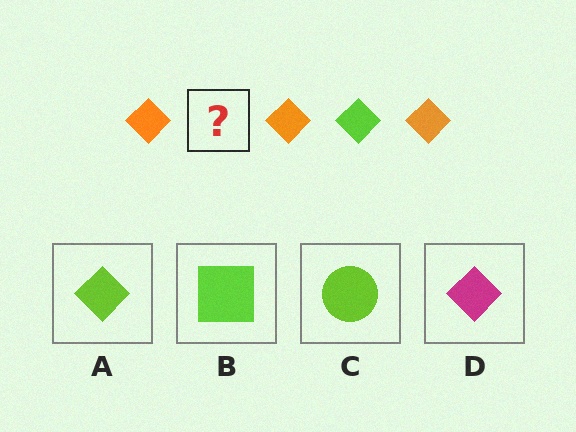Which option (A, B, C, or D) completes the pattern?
A.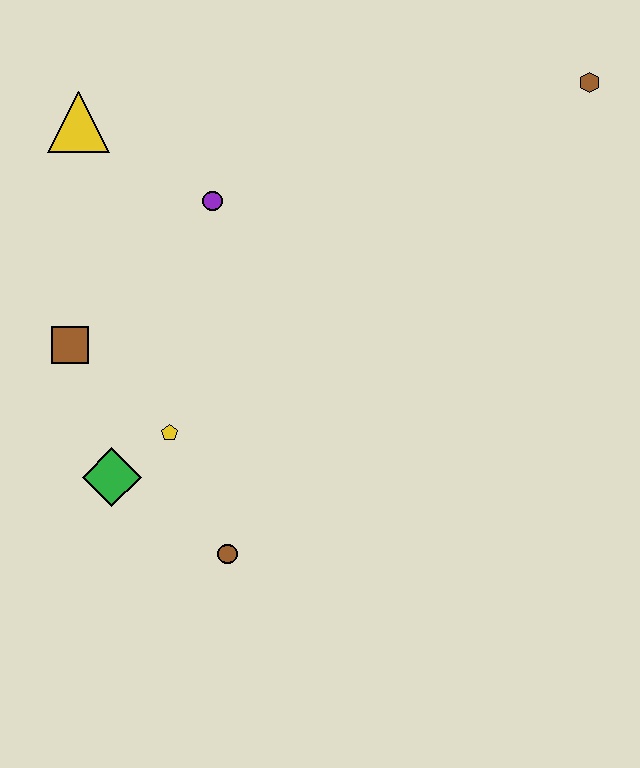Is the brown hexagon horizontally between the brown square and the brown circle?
No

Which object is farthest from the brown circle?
The brown hexagon is farthest from the brown circle.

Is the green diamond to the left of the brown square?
No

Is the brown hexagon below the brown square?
No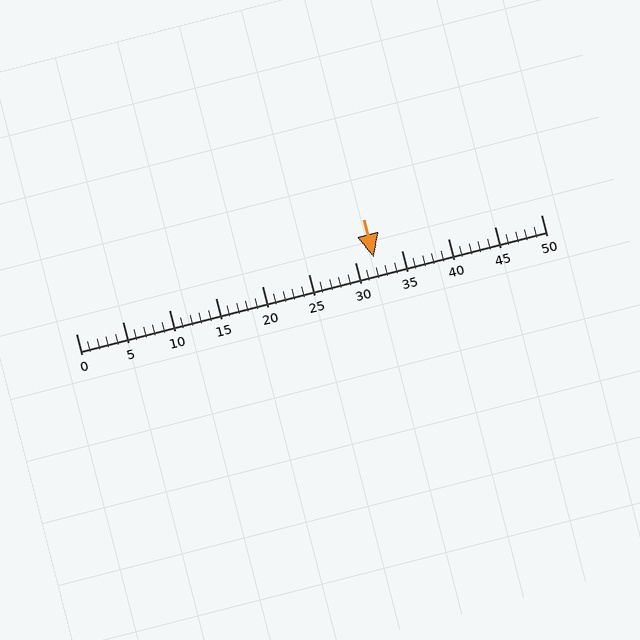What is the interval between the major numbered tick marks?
The major tick marks are spaced 5 units apart.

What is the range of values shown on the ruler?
The ruler shows values from 0 to 50.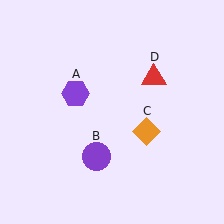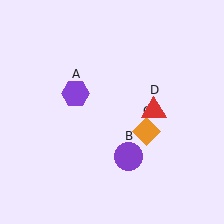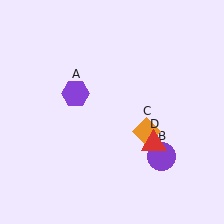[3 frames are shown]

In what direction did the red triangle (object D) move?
The red triangle (object D) moved down.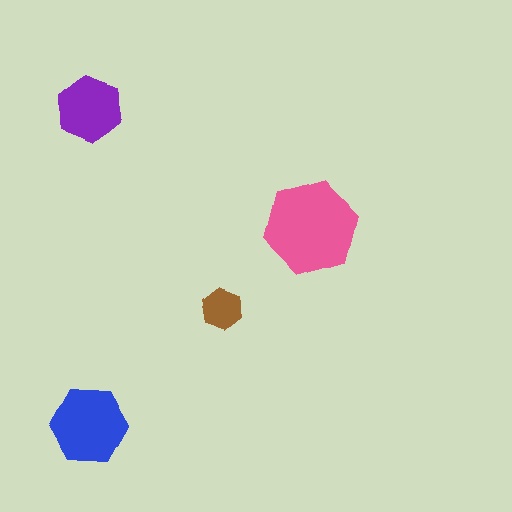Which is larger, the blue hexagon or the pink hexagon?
The pink one.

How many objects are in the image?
There are 4 objects in the image.